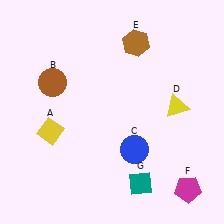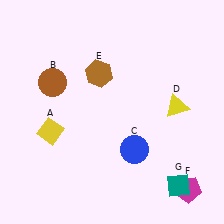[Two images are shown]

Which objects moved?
The objects that moved are: the brown hexagon (E), the teal diamond (G).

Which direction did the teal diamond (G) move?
The teal diamond (G) moved right.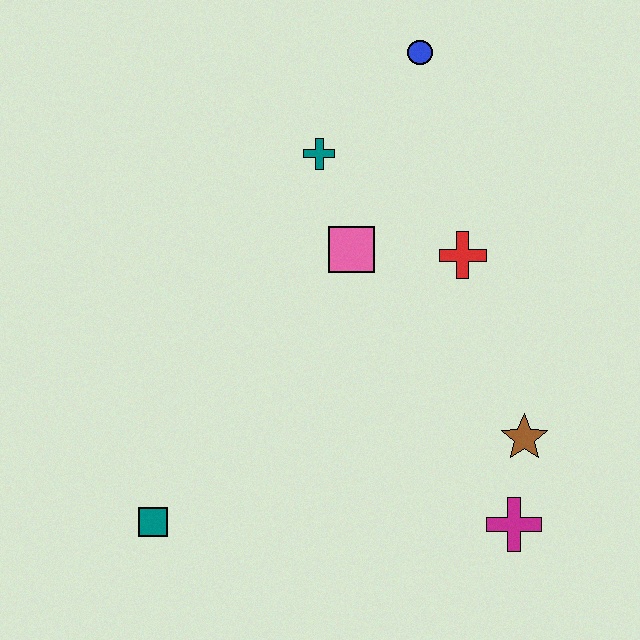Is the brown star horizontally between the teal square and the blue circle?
No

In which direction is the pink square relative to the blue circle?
The pink square is below the blue circle.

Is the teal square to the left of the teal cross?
Yes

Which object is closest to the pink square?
The teal cross is closest to the pink square.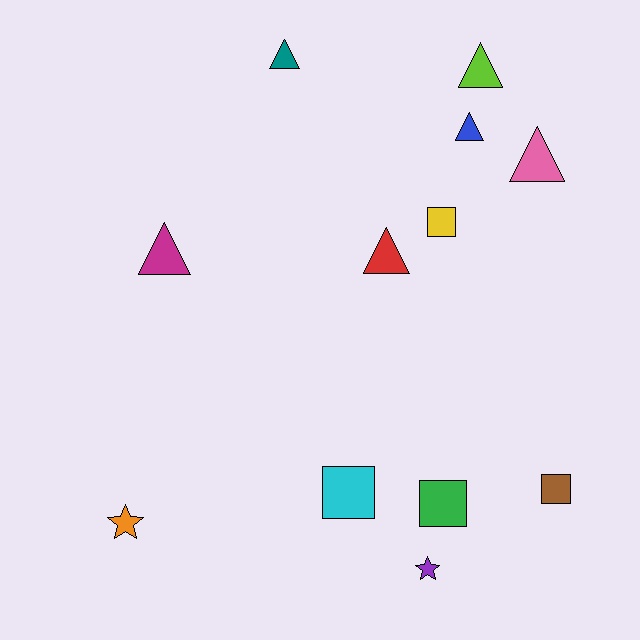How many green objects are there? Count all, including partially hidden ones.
There is 1 green object.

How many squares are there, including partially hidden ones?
There are 4 squares.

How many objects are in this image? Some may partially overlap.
There are 12 objects.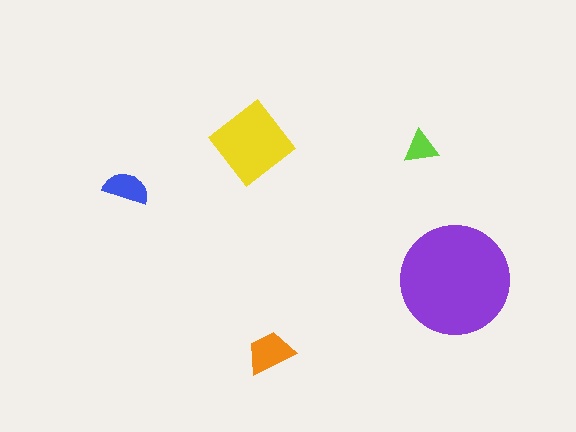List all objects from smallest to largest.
The lime triangle, the blue semicircle, the orange trapezoid, the yellow diamond, the purple circle.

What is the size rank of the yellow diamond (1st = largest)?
2nd.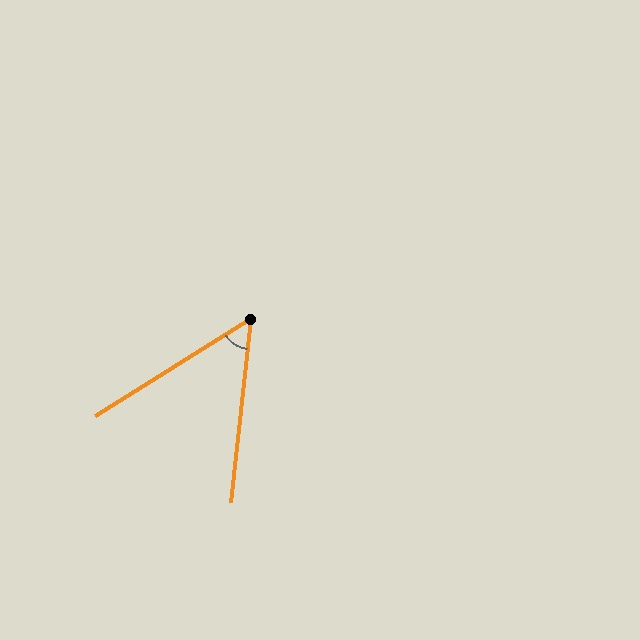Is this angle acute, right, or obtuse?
It is acute.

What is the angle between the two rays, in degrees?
Approximately 52 degrees.